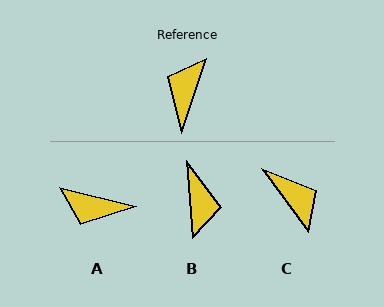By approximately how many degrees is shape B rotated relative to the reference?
Approximately 157 degrees clockwise.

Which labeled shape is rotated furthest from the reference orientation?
B, about 157 degrees away.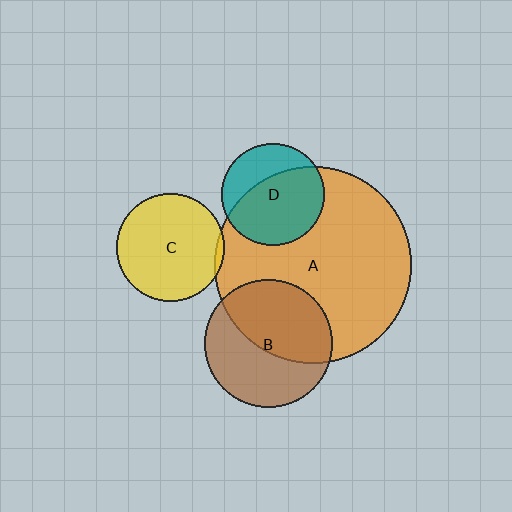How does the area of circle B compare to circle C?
Approximately 1.4 times.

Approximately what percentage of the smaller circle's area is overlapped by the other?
Approximately 50%.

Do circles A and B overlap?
Yes.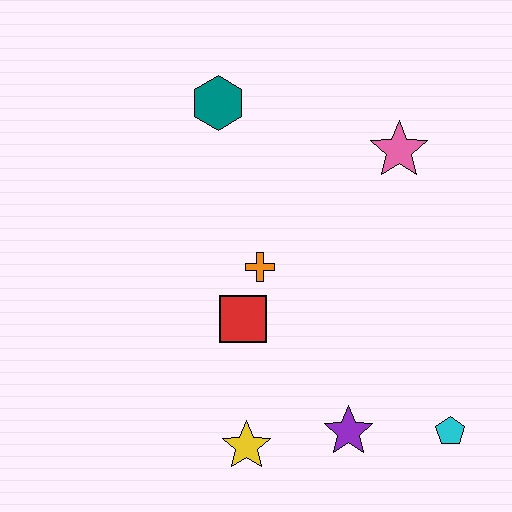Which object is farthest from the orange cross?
The cyan pentagon is farthest from the orange cross.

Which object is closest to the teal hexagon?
The orange cross is closest to the teal hexagon.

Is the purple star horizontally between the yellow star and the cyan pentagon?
Yes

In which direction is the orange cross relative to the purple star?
The orange cross is above the purple star.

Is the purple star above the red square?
No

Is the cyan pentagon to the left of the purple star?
No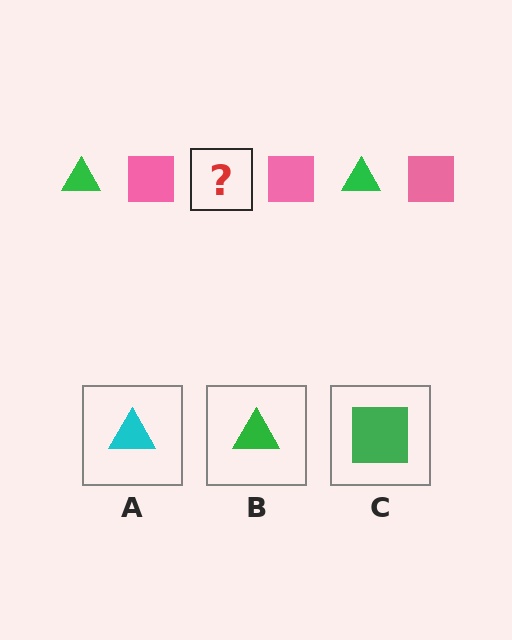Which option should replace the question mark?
Option B.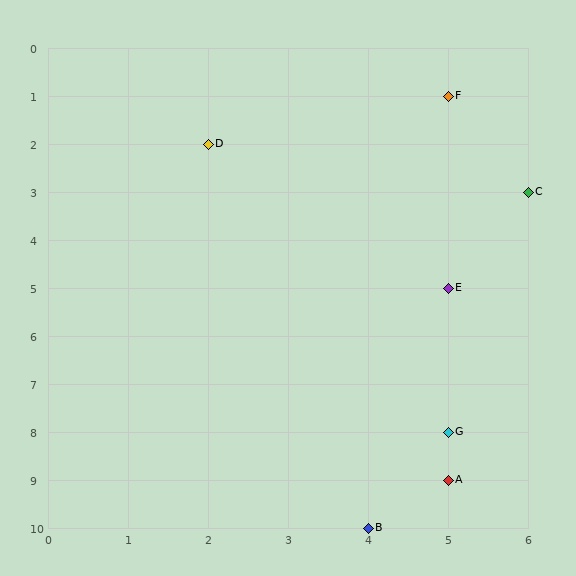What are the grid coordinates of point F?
Point F is at grid coordinates (5, 1).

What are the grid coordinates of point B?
Point B is at grid coordinates (4, 10).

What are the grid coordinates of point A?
Point A is at grid coordinates (5, 9).